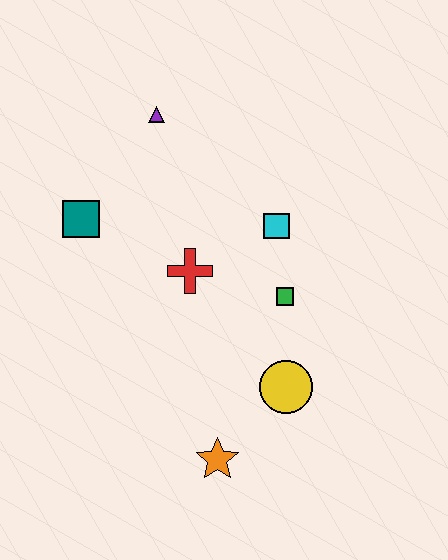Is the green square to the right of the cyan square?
Yes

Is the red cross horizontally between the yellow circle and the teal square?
Yes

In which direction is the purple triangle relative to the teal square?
The purple triangle is above the teal square.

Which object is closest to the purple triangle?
The teal square is closest to the purple triangle.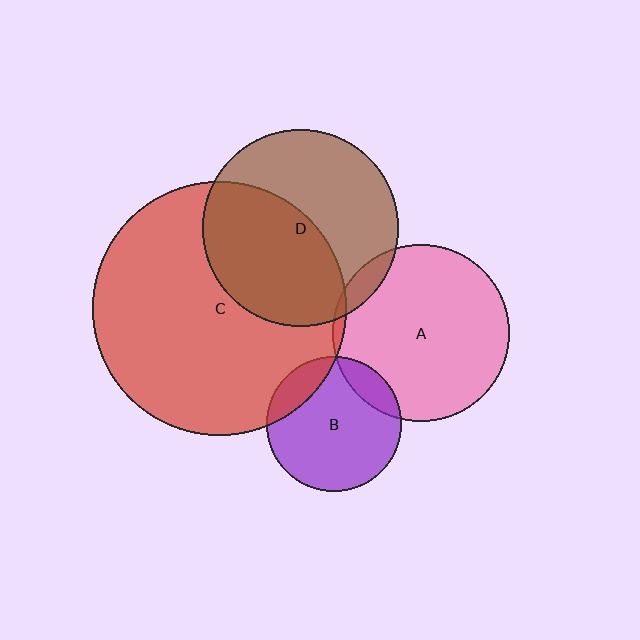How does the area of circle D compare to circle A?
Approximately 1.2 times.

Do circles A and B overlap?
Yes.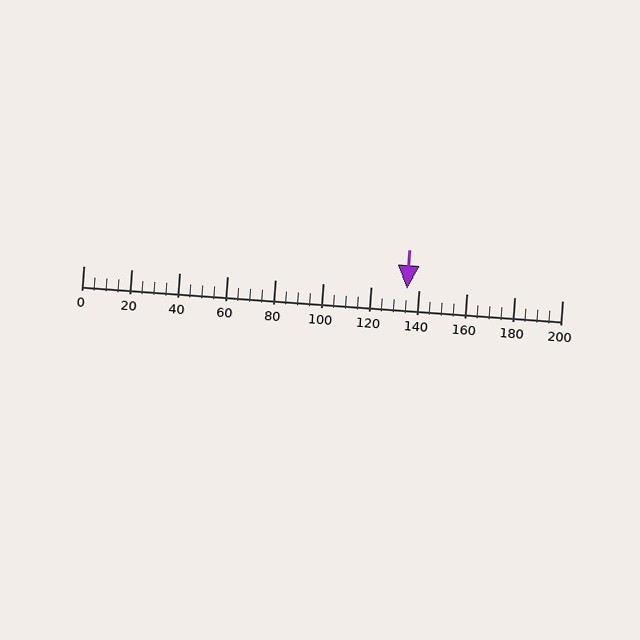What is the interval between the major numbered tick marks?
The major tick marks are spaced 20 units apart.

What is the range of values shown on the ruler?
The ruler shows values from 0 to 200.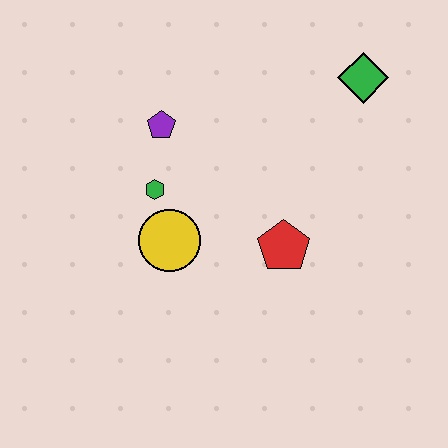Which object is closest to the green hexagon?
The yellow circle is closest to the green hexagon.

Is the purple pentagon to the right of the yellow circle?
No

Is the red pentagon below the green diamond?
Yes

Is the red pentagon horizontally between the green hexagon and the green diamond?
Yes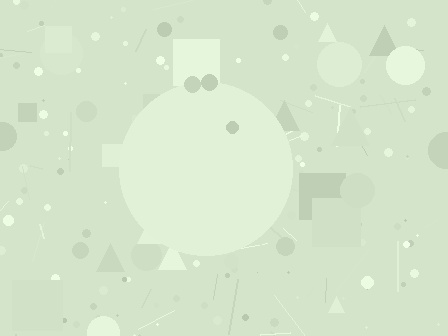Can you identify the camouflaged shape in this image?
The camouflaged shape is a circle.